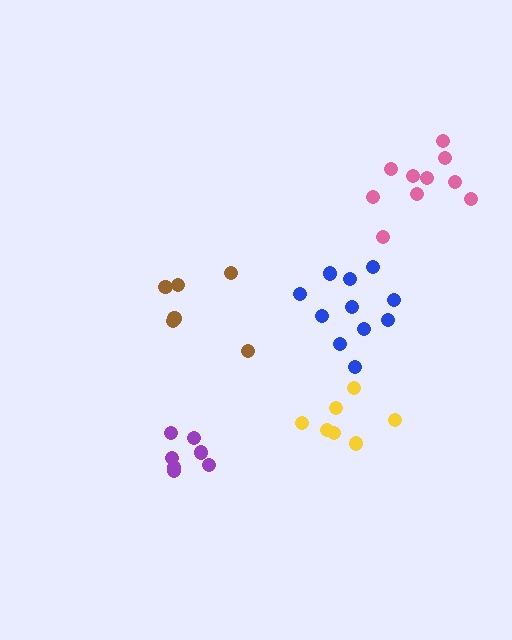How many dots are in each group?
Group 1: 6 dots, Group 2: 7 dots, Group 3: 10 dots, Group 4: 11 dots, Group 5: 7 dots (41 total).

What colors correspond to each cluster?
The clusters are colored: brown, purple, pink, blue, yellow.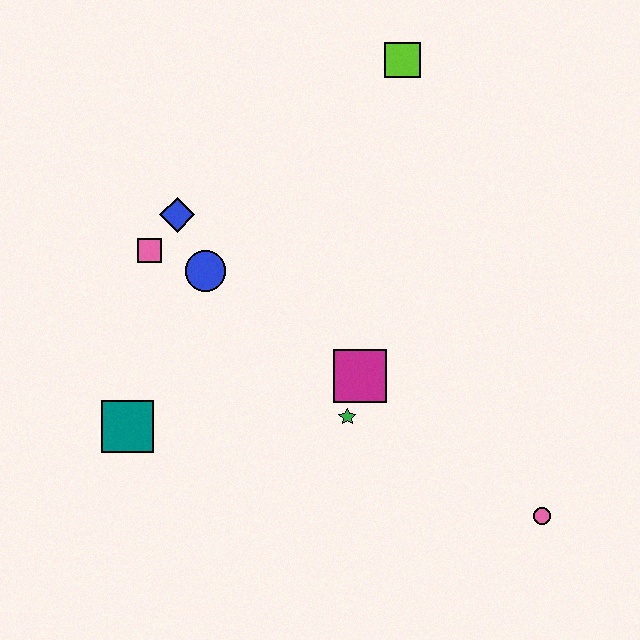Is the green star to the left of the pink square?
No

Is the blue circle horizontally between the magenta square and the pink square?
Yes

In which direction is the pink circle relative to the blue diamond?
The pink circle is to the right of the blue diamond.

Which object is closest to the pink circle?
The green star is closest to the pink circle.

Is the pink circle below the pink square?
Yes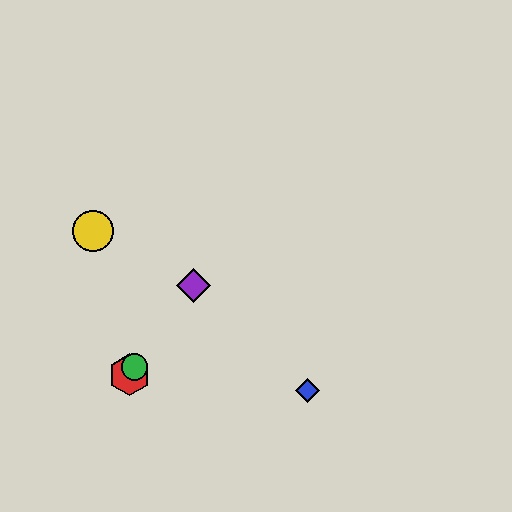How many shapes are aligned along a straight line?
3 shapes (the red hexagon, the green circle, the purple diamond) are aligned along a straight line.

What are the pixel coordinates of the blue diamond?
The blue diamond is at (307, 391).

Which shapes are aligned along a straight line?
The red hexagon, the green circle, the purple diamond are aligned along a straight line.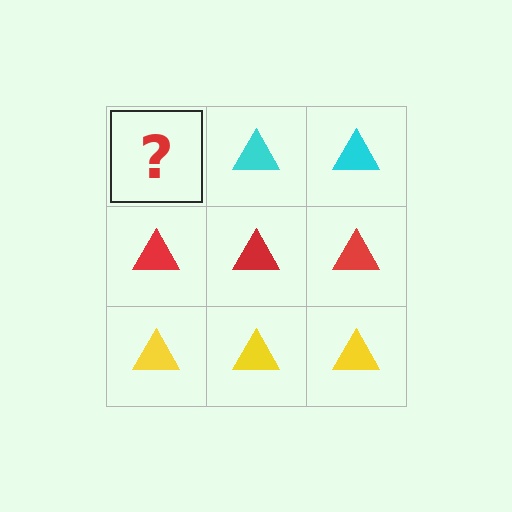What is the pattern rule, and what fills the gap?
The rule is that each row has a consistent color. The gap should be filled with a cyan triangle.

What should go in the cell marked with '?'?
The missing cell should contain a cyan triangle.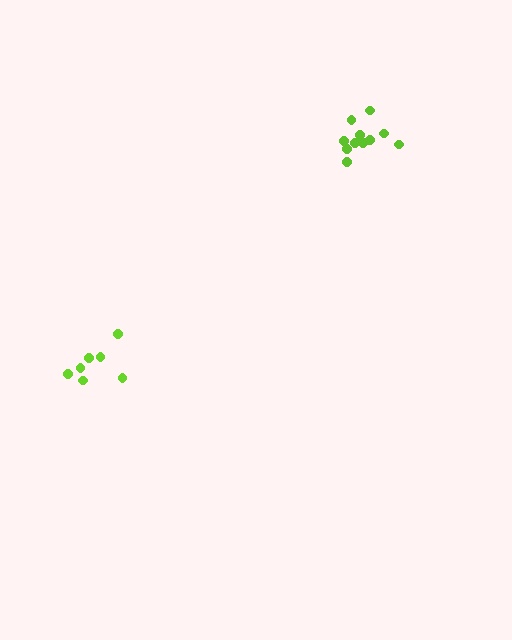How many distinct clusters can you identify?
There are 2 distinct clusters.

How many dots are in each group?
Group 1: 11 dots, Group 2: 7 dots (18 total).